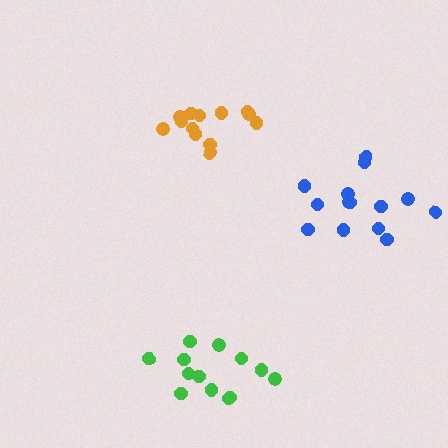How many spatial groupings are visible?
There are 3 spatial groupings.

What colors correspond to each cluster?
The clusters are colored: orange, blue, green.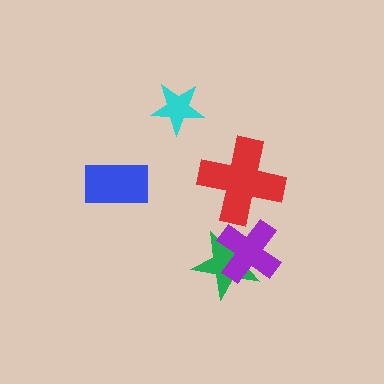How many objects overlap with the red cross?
0 objects overlap with the red cross.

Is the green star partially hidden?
Yes, it is partially covered by another shape.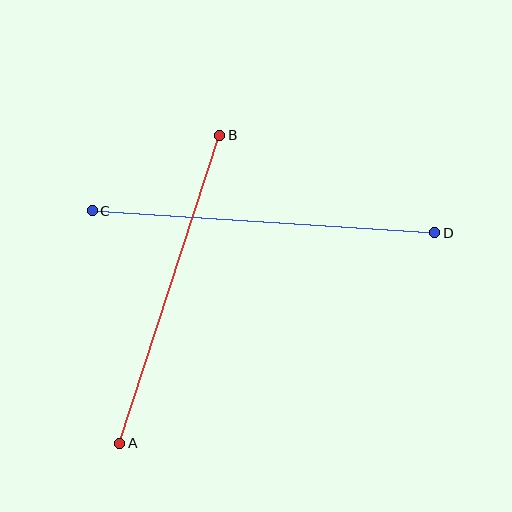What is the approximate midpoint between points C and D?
The midpoint is at approximately (263, 222) pixels.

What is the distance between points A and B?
The distance is approximately 324 pixels.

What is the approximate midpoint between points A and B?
The midpoint is at approximately (170, 289) pixels.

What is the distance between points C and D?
The distance is approximately 343 pixels.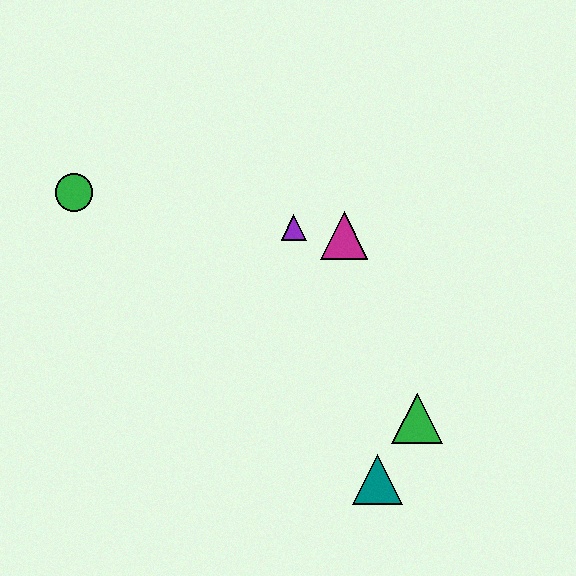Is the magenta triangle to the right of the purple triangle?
Yes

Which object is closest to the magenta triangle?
The purple triangle is closest to the magenta triangle.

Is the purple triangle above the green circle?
No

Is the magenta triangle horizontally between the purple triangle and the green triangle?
Yes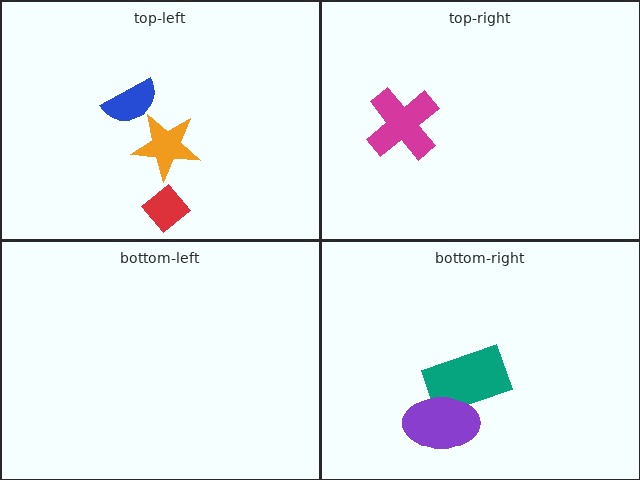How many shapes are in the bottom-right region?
2.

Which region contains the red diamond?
The top-left region.